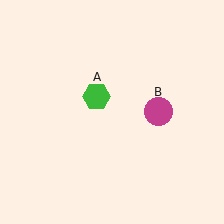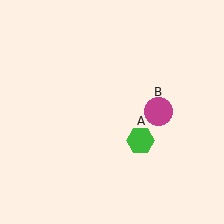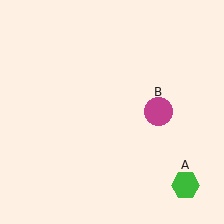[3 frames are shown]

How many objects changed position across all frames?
1 object changed position: green hexagon (object A).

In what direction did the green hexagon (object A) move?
The green hexagon (object A) moved down and to the right.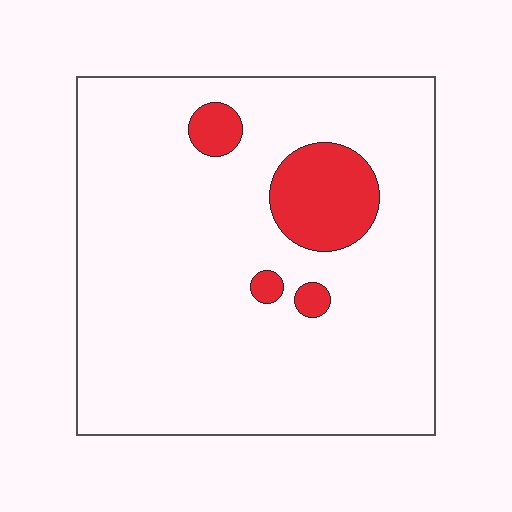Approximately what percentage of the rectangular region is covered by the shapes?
Approximately 10%.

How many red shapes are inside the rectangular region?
4.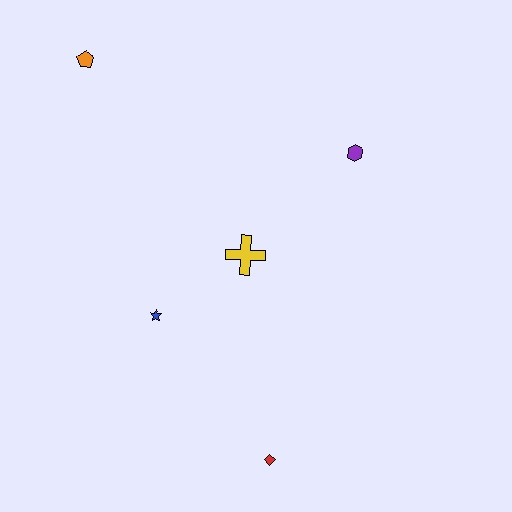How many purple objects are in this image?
There is 1 purple object.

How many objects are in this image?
There are 5 objects.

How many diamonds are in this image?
There is 1 diamond.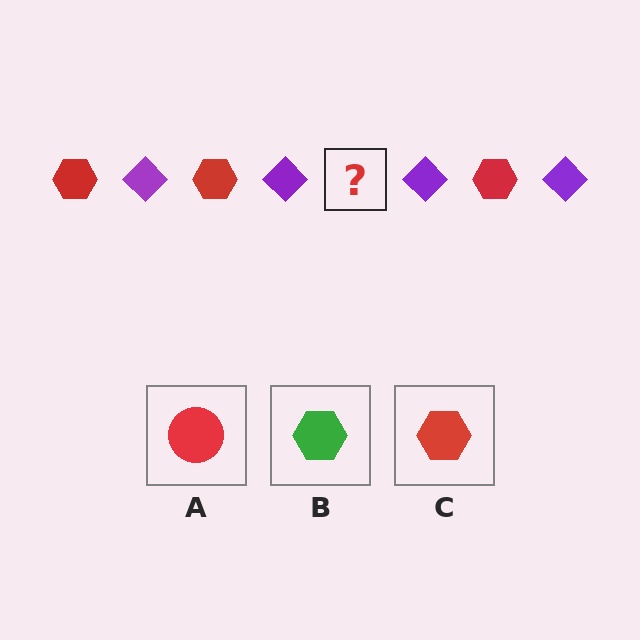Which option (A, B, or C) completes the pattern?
C.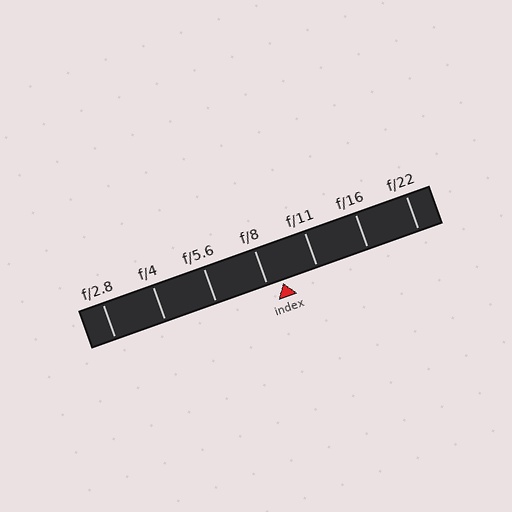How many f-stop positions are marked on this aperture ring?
There are 7 f-stop positions marked.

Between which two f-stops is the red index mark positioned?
The index mark is between f/8 and f/11.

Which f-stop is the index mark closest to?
The index mark is closest to f/8.